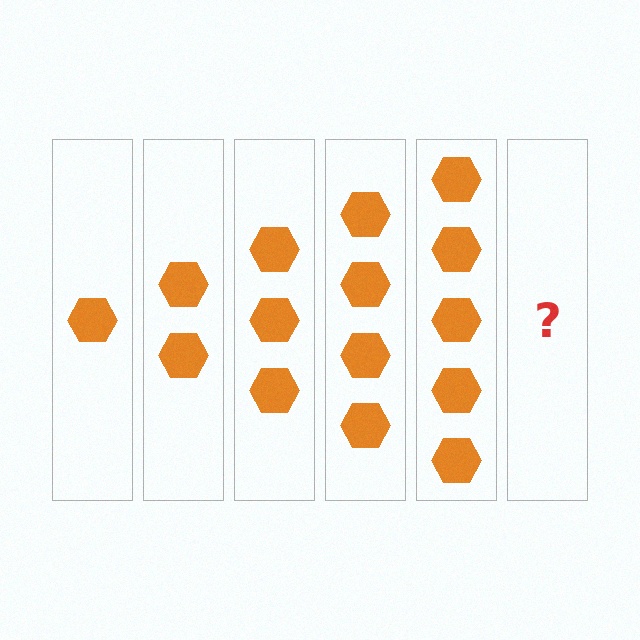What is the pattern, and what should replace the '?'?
The pattern is that each step adds one more hexagon. The '?' should be 6 hexagons.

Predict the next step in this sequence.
The next step is 6 hexagons.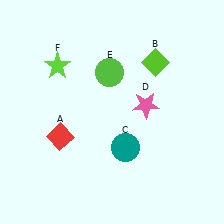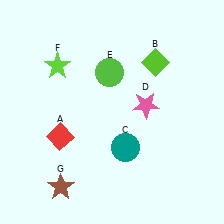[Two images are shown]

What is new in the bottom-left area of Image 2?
A brown star (G) was added in the bottom-left area of Image 2.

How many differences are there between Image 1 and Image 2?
There is 1 difference between the two images.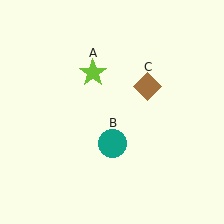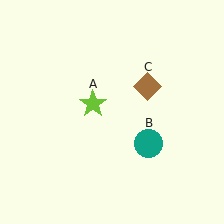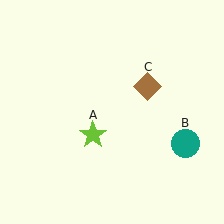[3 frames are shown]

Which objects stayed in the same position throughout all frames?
Brown diamond (object C) remained stationary.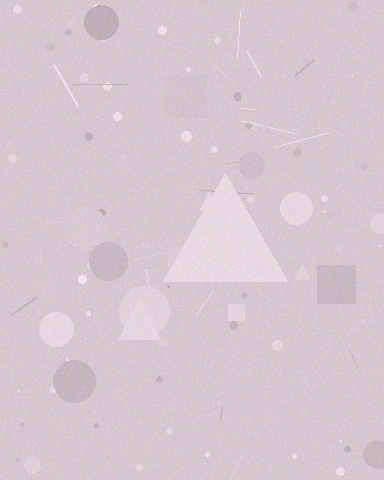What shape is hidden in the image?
A triangle is hidden in the image.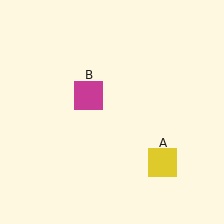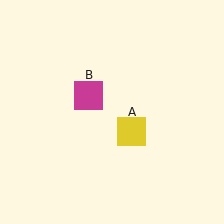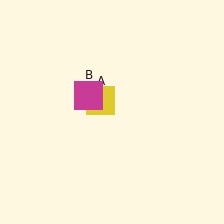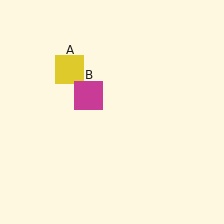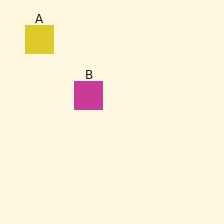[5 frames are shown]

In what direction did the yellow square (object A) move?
The yellow square (object A) moved up and to the left.